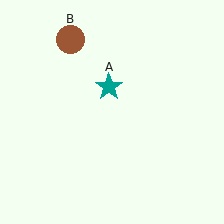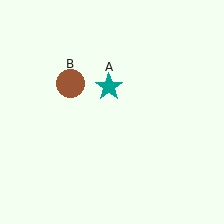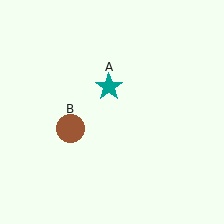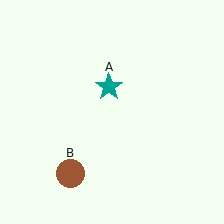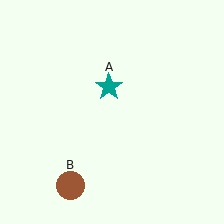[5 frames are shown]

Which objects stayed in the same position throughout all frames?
Teal star (object A) remained stationary.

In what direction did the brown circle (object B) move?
The brown circle (object B) moved down.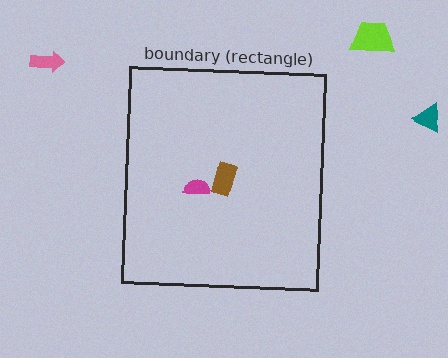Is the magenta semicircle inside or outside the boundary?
Inside.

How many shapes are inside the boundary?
2 inside, 3 outside.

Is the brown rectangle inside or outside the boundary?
Inside.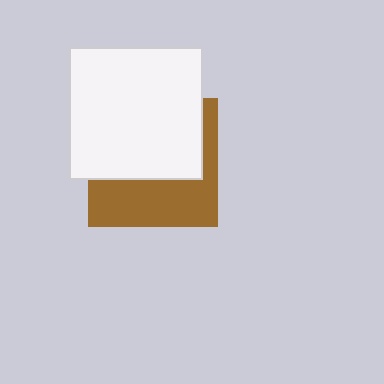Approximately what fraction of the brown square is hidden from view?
Roughly 56% of the brown square is hidden behind the white square.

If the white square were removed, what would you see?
You would see the complete brown square.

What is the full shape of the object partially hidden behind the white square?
The partially hidden object is a brown square.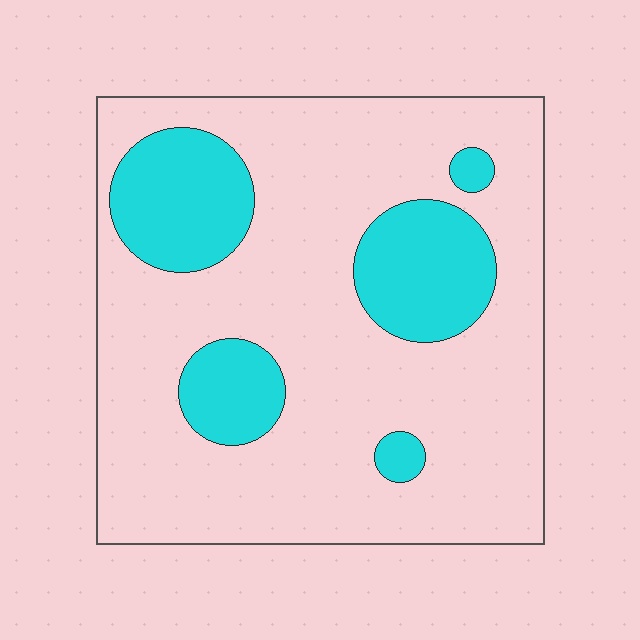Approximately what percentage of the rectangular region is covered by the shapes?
Approximately 25%.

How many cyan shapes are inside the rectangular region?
5.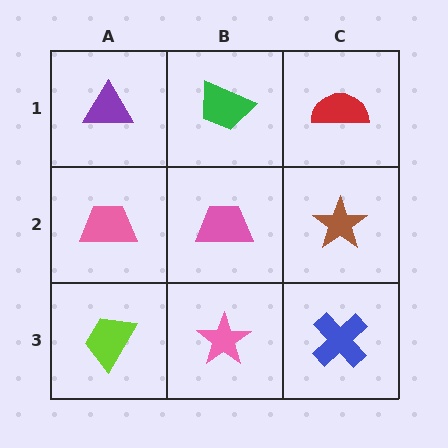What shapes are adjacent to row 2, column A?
A purple triangle (row 1, column A), a lime trapezoid (row 3, column A), a pink trapezoid (row 2, column B).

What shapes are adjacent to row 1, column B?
A pink trapezoid (row 2, column B), a purple triangle (row 1, column A), a red semicircle (row 1, column C).